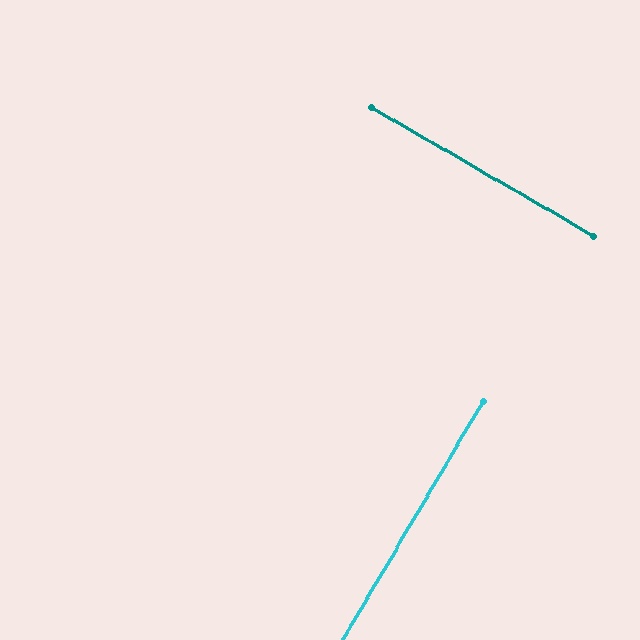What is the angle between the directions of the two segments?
Approximately 90 degrees.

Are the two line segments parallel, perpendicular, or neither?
Perpendicular — they meet at approximately 90°.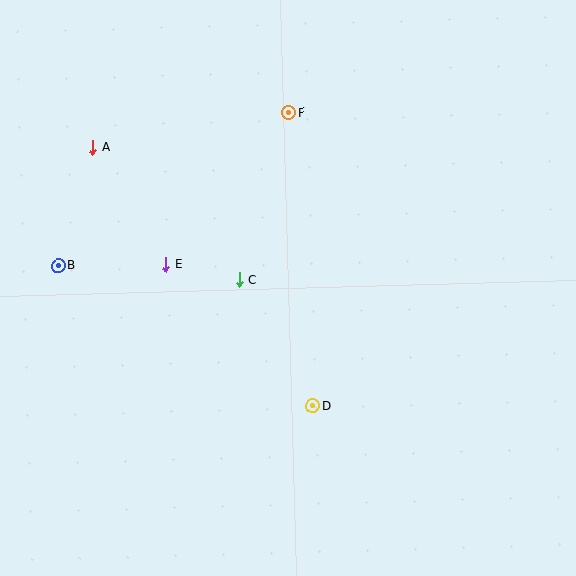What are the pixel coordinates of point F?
Point F is at (289, 113).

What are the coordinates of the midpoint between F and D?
The midpoint between F and D is at (301, 260).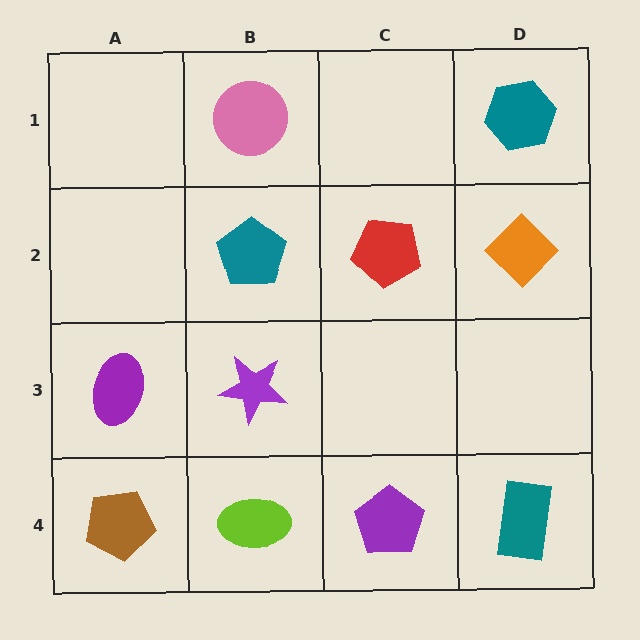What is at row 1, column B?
A pink circle.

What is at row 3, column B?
A purple star.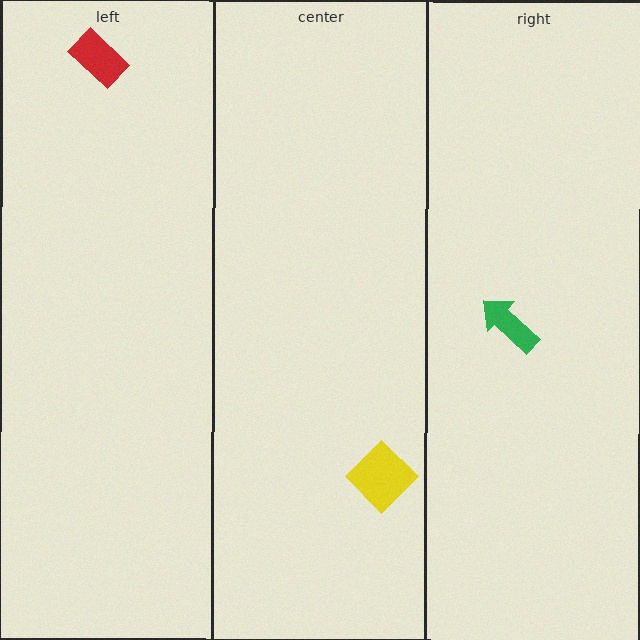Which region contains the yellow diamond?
The center region.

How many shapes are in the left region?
1.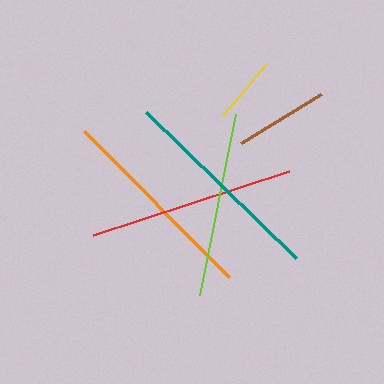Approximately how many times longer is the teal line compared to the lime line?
The teal line is approximately 1.1 times the length of the lime line.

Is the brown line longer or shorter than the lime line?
The lime line is longer than the brown line.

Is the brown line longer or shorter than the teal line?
The teal line is longer than the brown line.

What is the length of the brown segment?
The brown segment is approximately 94 pixels long.